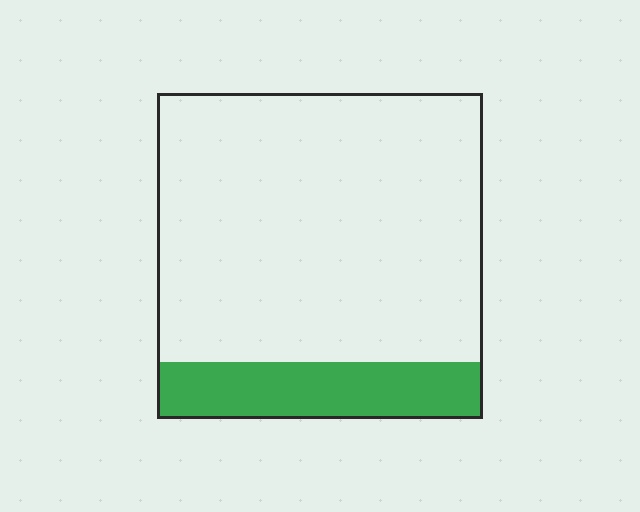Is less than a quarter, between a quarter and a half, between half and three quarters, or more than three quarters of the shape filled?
Less than a quarter.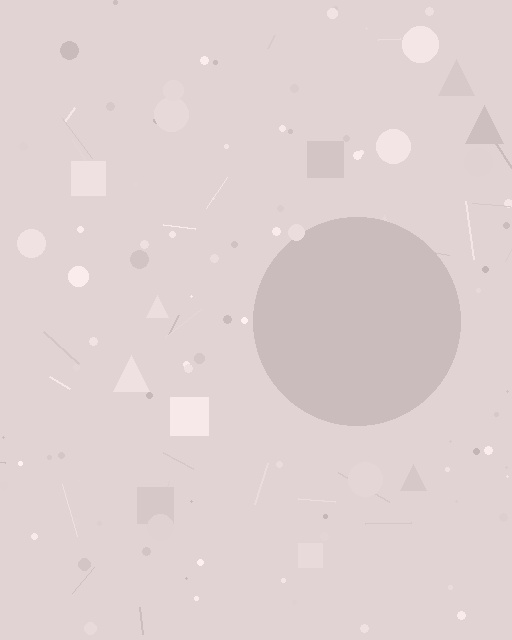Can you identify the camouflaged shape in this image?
The camouflaged shape is a circle.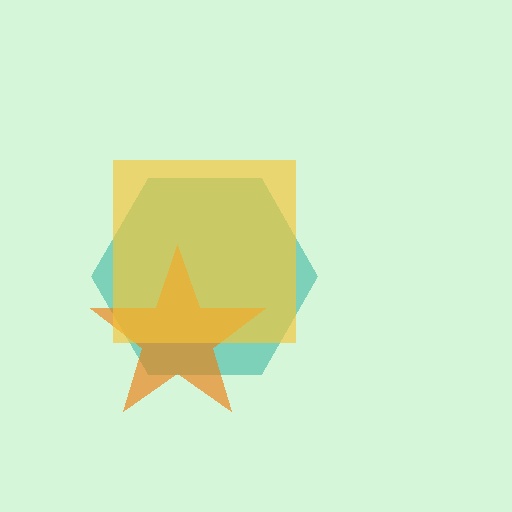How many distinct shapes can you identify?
There are 3 distinct shapes: a teal hexagon, an orange star, a yellow square.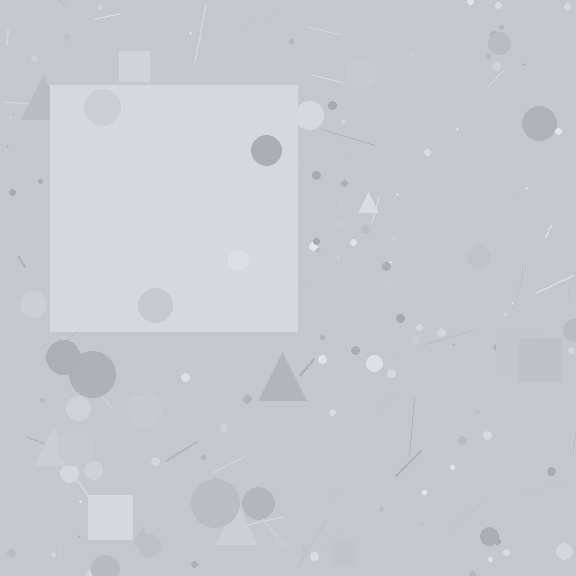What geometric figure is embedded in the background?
A square is embedded in the background.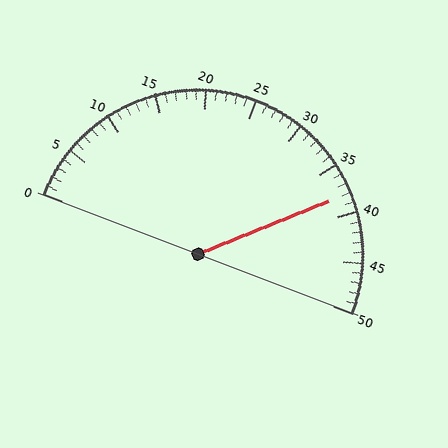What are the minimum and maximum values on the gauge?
The gauge ranges from 0 to 50.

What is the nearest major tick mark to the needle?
The nearest major tick mark is 40.